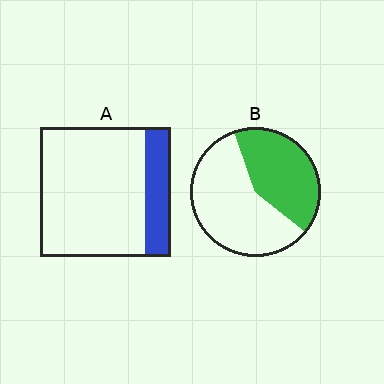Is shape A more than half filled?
No.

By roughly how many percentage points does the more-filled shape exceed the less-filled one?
By roughly 20 percentage points (B over A).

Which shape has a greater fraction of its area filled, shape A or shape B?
Shape B.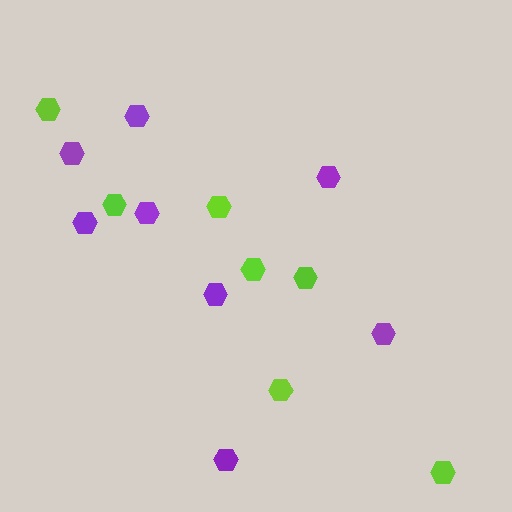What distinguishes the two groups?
There are 2 groups: one group of lime hexagons (7) and one group of purple hexagons (8).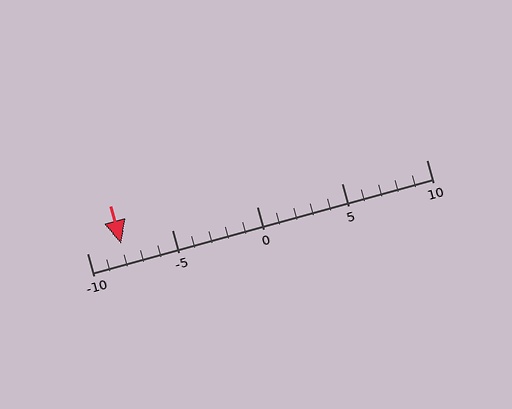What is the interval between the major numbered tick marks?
The major tick marks are spaced 5 units apart.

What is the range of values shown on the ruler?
The ruler shows values from -10 to 10.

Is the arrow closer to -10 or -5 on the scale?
The arrow is closer to -10.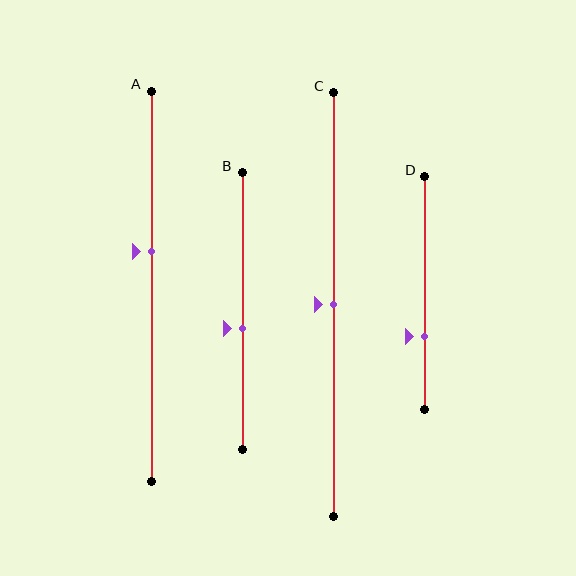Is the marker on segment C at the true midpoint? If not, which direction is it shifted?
Yes, the marker on segment C is at the true midpoint.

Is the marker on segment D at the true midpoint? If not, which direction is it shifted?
No, the marker on segment D is shifted downward by about 19% of the segment length.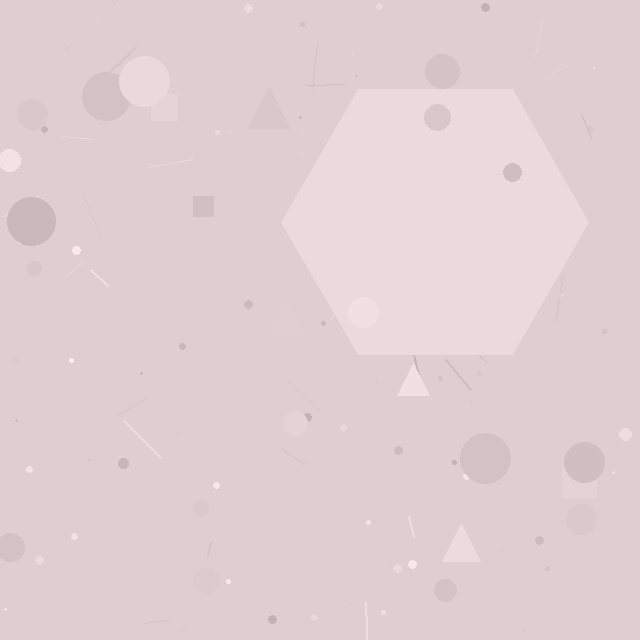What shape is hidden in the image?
A hexagon is hidden in the image.